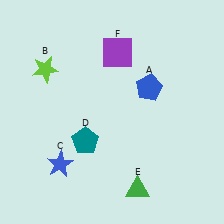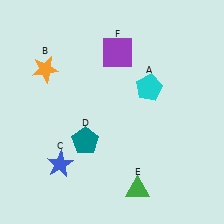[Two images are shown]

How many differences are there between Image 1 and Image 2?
There are 2 differences between the two images.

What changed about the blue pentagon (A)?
In Image 1, A is blue. In Image 2, it changed to cyan.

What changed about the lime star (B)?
In Image 1, B is lime. In Image 2, it changed to orange.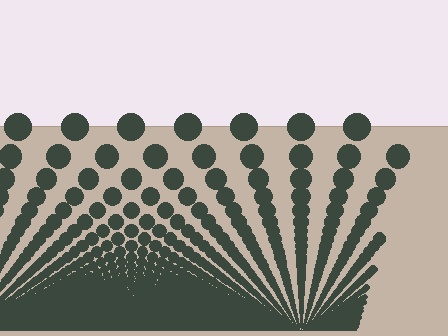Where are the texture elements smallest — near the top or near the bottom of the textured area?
Near the bottom.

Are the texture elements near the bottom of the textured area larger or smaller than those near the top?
Smaller. The gradient is inverted — elements near the bottom are smaller and denser.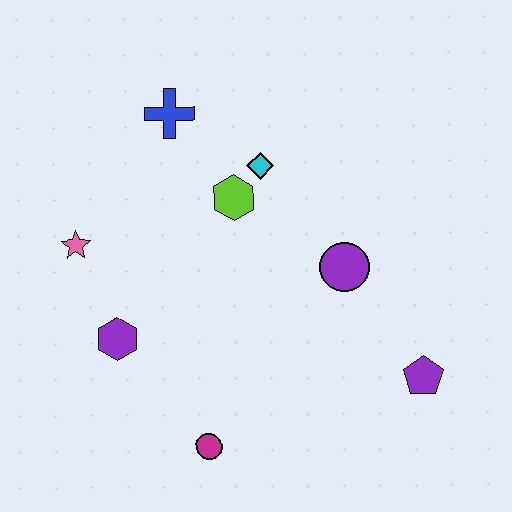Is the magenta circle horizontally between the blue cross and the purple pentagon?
Yes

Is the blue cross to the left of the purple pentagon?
Yes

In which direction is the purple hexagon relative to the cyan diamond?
The purple hexagon is below the cyan diamond.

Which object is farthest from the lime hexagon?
The purple pentagon is farthest from the lime hexagon.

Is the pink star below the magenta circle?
No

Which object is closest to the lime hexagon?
The cyan diamond is closest to the lime hexagon.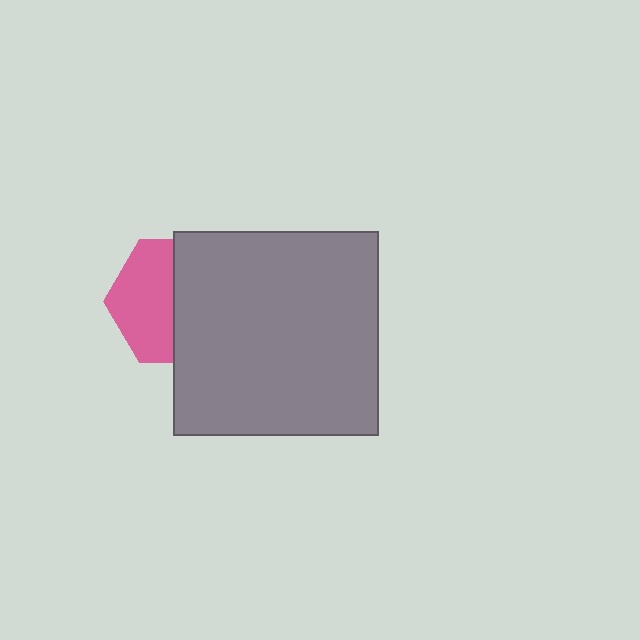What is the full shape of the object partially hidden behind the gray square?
The partially hidden object is a pink hexagon.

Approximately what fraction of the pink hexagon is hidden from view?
Roughly 51% of the pink hexagon is hidden behind the gray square.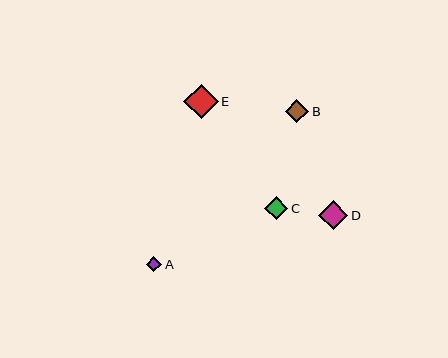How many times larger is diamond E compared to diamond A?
Diamond E is approximately 2.2 times the size of diamond A.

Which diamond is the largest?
Diamond E is the largest with a size of approximately 34 pixels.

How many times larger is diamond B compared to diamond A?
Diamond B is approximately 1.6 times the size of diamond A.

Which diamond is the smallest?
Diamond A is the smallest with a size of approximately 15 pixels.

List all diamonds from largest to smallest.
From largest to smallest: E, D, B, C, A.